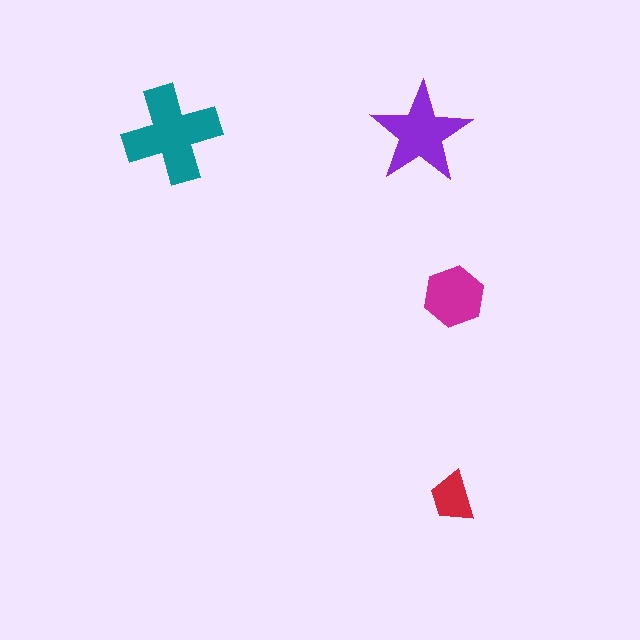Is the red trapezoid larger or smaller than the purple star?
Smaller.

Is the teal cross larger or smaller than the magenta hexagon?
Larger.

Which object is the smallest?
The red trapezoid.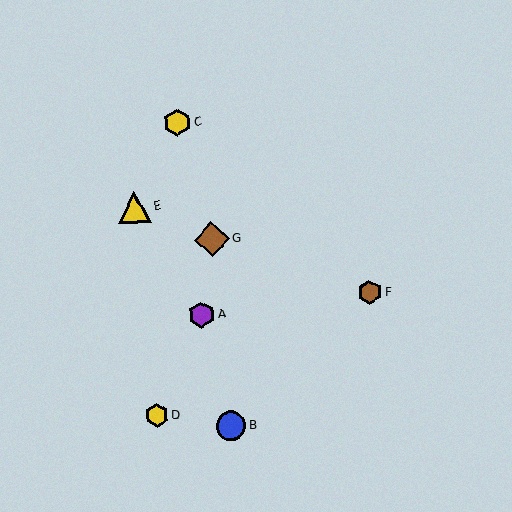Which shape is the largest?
The brown diamond (labeled G) is the largest.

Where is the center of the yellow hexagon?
The center of the yellow hexagon is at (156, 415).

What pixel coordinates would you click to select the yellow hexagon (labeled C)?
Click at (177, 123) to select the yellow hexagon C.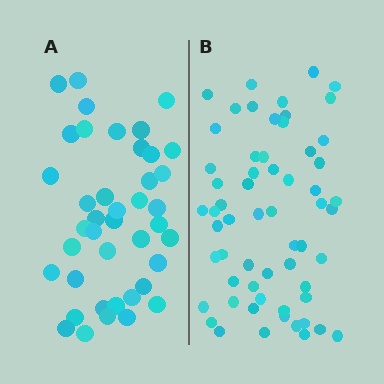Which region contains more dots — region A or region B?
Region B (the right region) has more dots.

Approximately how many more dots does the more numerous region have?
Region B has approximately 20 more dots than region A.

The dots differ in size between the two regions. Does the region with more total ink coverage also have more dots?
No. Region A has more total ink coverage because its dots are larger, but region B actually contains more individual dots. Total area can be misleading — the number of items is what matters here.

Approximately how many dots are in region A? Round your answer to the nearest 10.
About 40 dots. (The exact count is 41, which rounds to 40.)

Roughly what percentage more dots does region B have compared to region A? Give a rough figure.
About 45% more.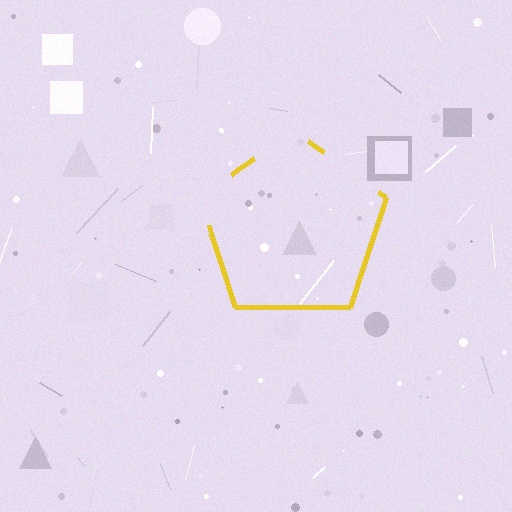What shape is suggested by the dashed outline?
The dashed outline suggests a pentagon.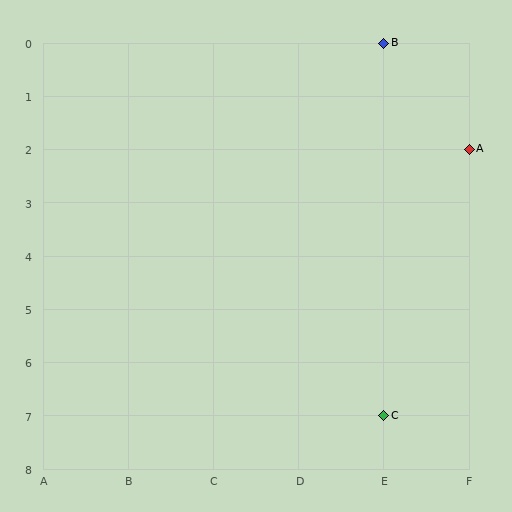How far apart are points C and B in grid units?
Points C and B are 7 rows apart.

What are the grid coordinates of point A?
Point A is at grid coordinates (F, 2).